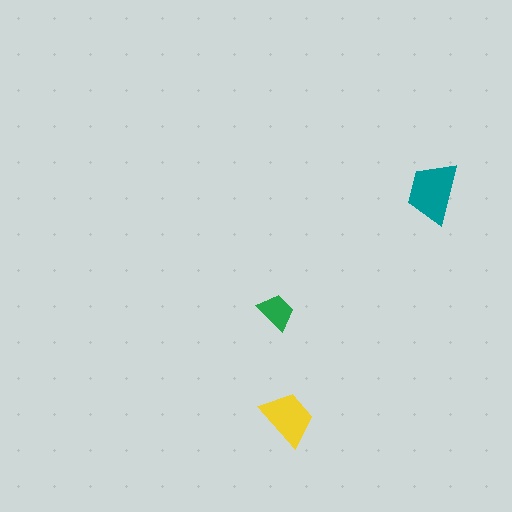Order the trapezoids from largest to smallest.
the teal one, the yellow one, the green one.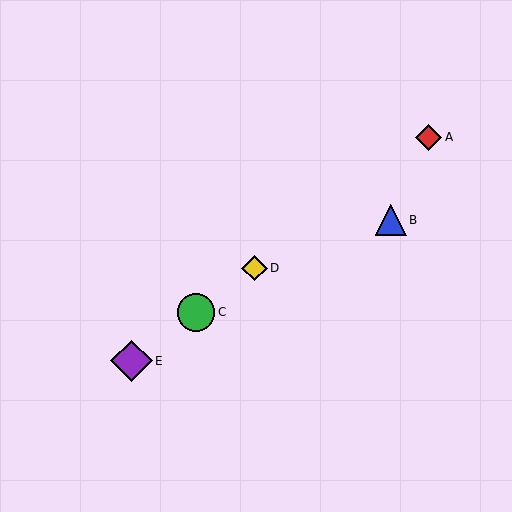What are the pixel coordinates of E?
Object E is at (131, 361).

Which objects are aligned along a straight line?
Objects A, C, D, E are aligned along a straight line.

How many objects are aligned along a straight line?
4 objects (A, C, D, E) are aligned along a straight line.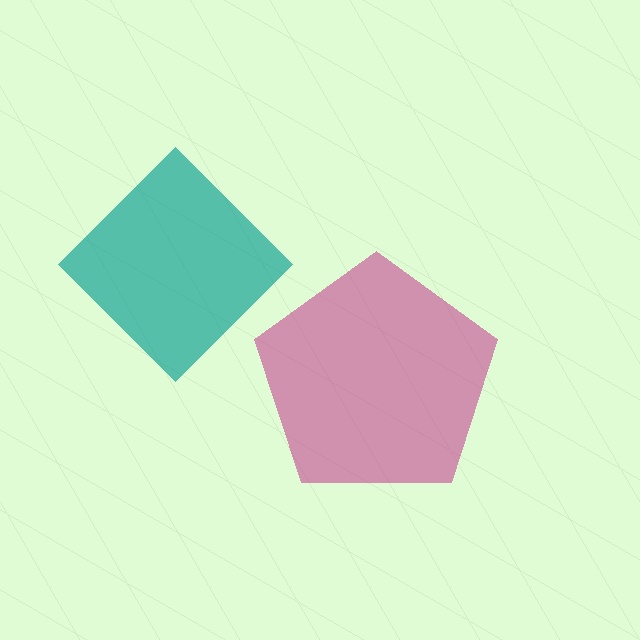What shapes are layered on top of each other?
The layered shapes are: a teal diamond, a magenta pentagon.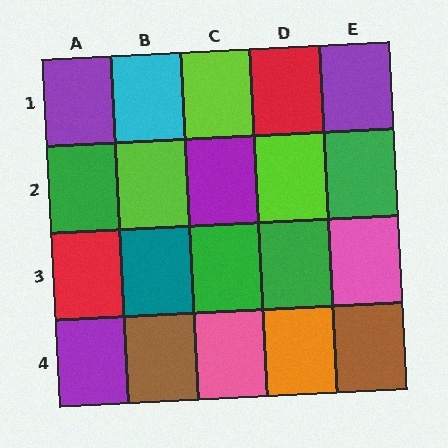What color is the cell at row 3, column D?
Green.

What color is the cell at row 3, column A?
Red.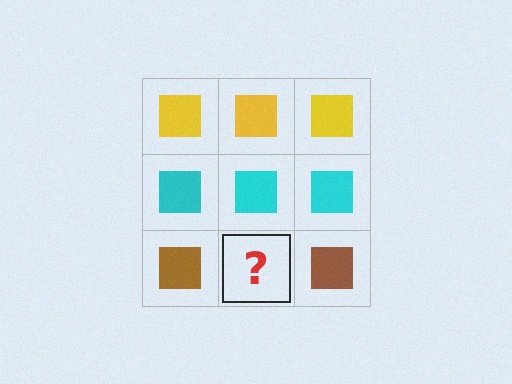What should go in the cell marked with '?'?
The missing cell should contain a brown square.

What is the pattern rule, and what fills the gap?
The rule is that each row has a consistent color. The gap should be filled with a brown square.